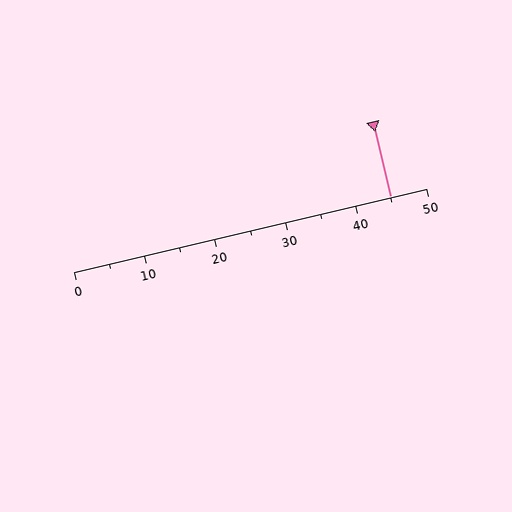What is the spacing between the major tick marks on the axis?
The major ticks are spaced 10 apart.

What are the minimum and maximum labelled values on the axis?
The axis runs from 0 to 50.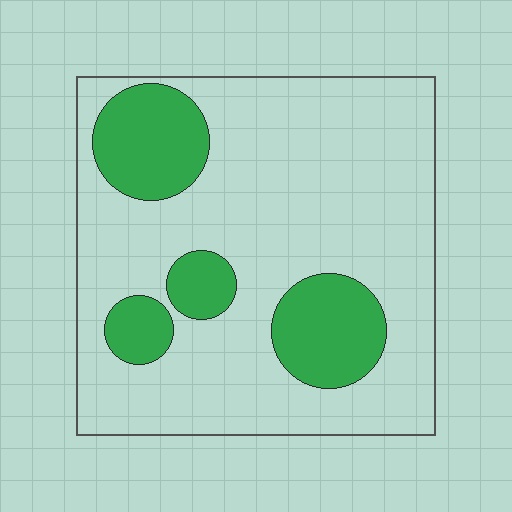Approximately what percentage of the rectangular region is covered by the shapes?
Approximately 25%.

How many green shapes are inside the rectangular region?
4.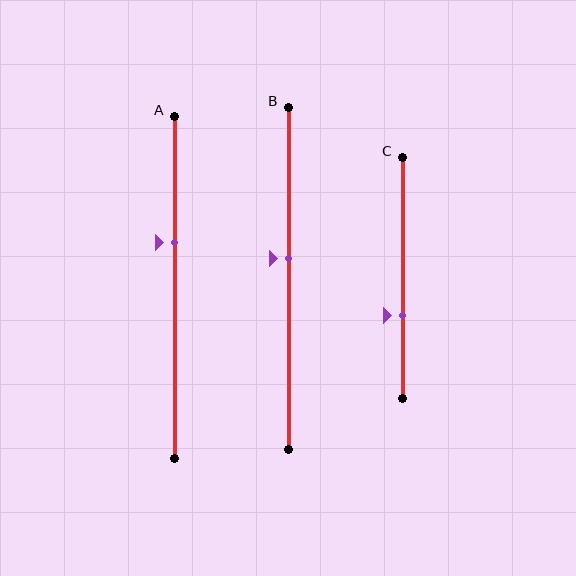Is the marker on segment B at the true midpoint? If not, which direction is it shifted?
No, the marker on segment B is shifted upward by about 6% of the segment length.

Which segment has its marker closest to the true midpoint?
Segment B has its marker closest to the true midpoint.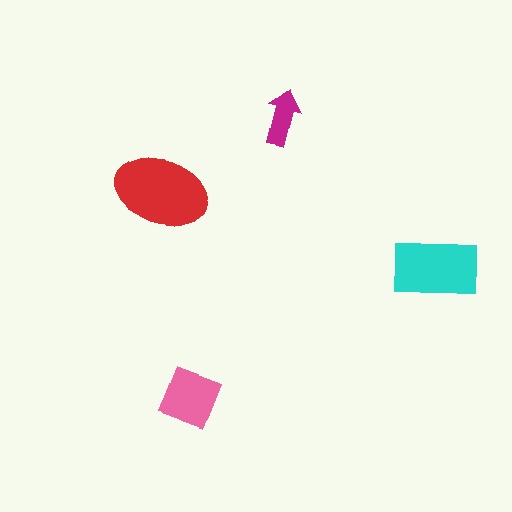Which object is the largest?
The red ellipse.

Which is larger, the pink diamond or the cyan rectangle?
The cyan rectangle.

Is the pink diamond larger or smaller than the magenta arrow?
Larger.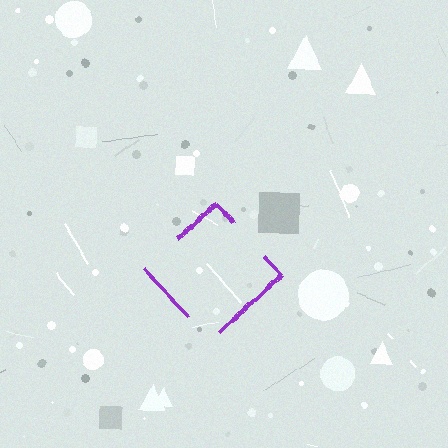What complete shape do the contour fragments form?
The contour fragments form a diamond.